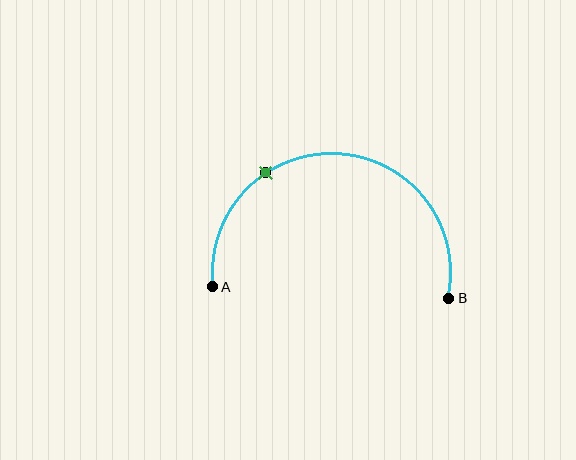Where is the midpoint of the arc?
The arc midpoint is the point on the curve farthest from the straight line joining A and B. It sits above that line.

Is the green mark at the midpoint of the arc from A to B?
No. The green mark lies on the arc but is closer to endpoint A. The arc midpoint would be at the point on the curve equidistant along the arc from both A and B.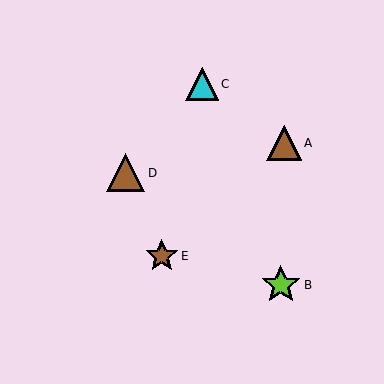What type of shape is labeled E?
Shape E is a brown star.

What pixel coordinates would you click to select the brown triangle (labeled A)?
Click at (284, 143) to select the brown triangle A.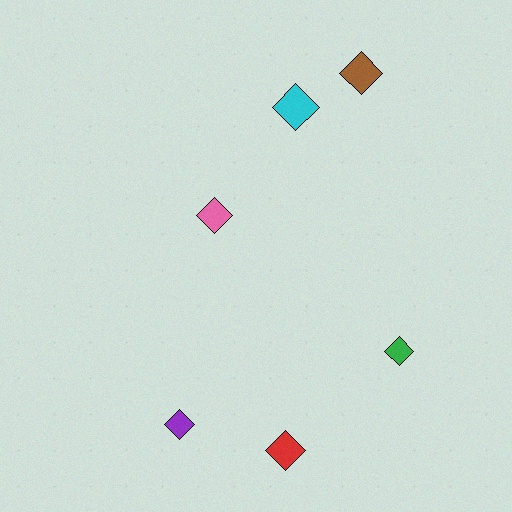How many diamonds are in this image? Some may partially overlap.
There are 6 diamonds.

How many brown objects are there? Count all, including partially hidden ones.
There is 1 brown object.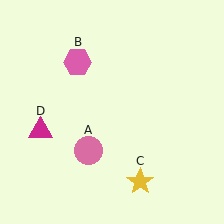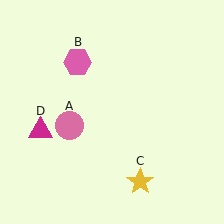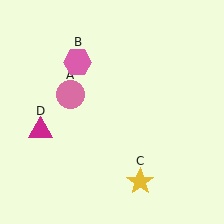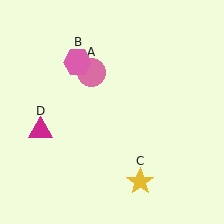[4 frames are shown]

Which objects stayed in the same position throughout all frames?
Pink hexagon (object B) and yellow star (object C) and magenta triangle (object D) remained stationary.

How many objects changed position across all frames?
1 object changed position: pink circle (object A).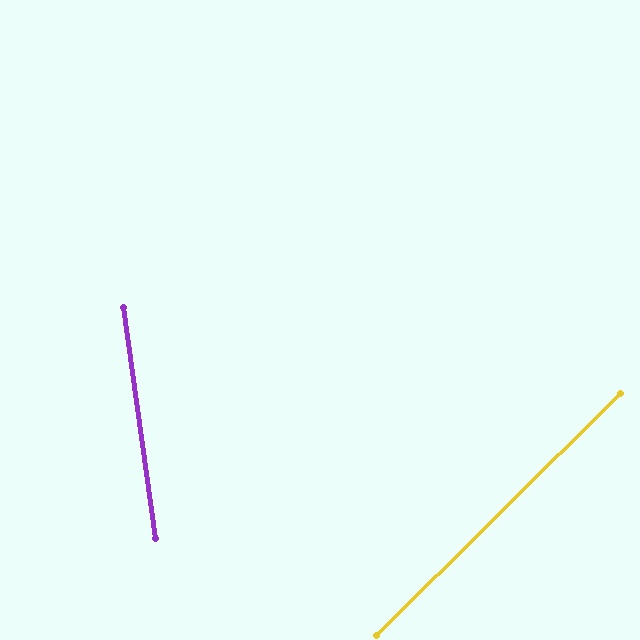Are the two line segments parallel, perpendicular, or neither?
Neither parallel nor perpendicular — they differ by about 53°.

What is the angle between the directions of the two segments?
Approximately 53 degrees.